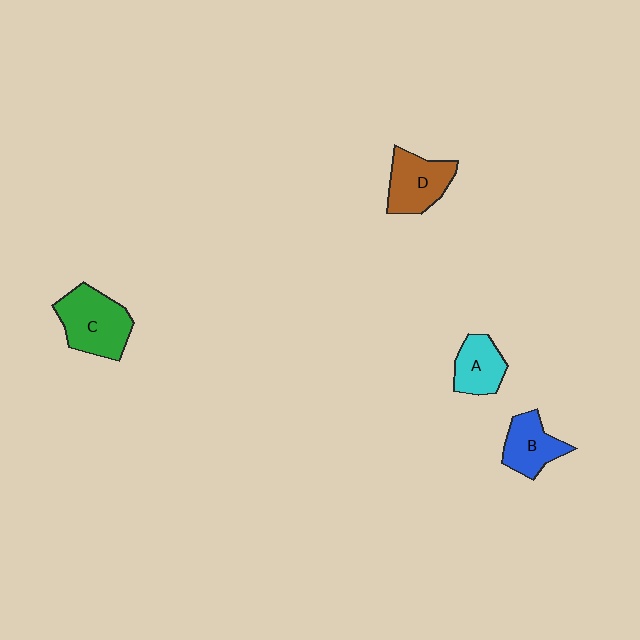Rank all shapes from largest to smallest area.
From largest to smallest: C (green), D (brown), B (blue), A (cyan).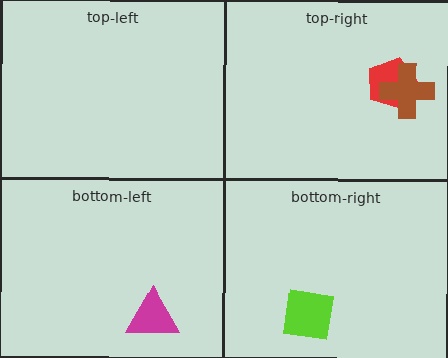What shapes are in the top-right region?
The red pentagon, the brown cross.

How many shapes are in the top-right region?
2.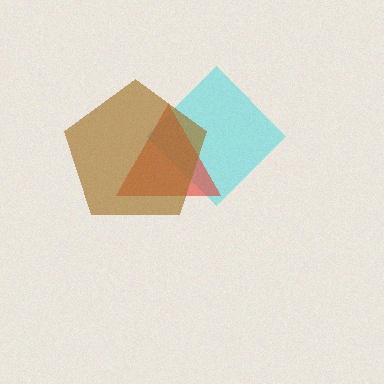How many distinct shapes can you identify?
There are 3 distinct shapes: a cyan diamond, a red triangle, a brown pentagon.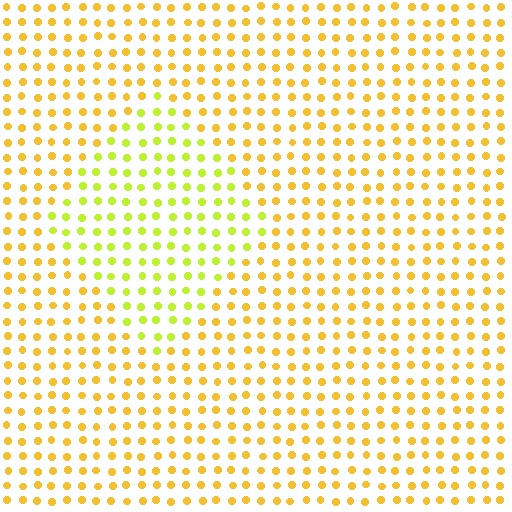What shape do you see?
I see a diamond.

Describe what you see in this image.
The image is filled with small yellow elements in a uniform arrangement. A diamond-shaped region is visible where the elements are tinted to a slightly different hue, forming a subtle color boundary.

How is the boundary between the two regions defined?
The boundary is defined purely by a slight shift in hue (about 32 degrees). Spacing, size, and orientation are identical on both sides.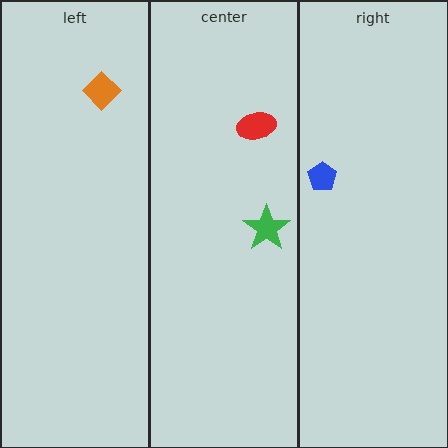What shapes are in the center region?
The green star, the red ellipse.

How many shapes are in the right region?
1.